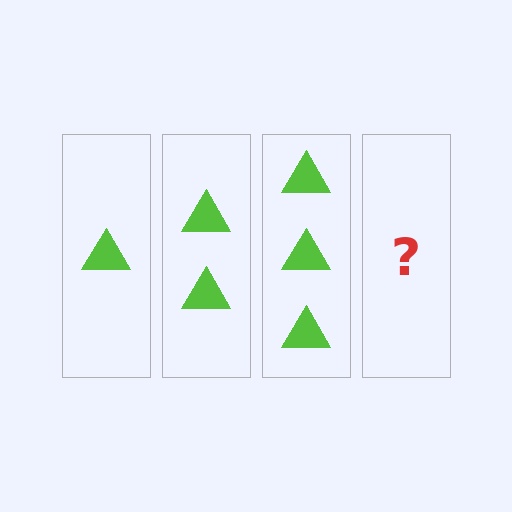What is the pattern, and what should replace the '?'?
The pattern is that each step adds one more triangle. The '?' should be 4 triangles.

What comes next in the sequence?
The next element should be 4 triangles.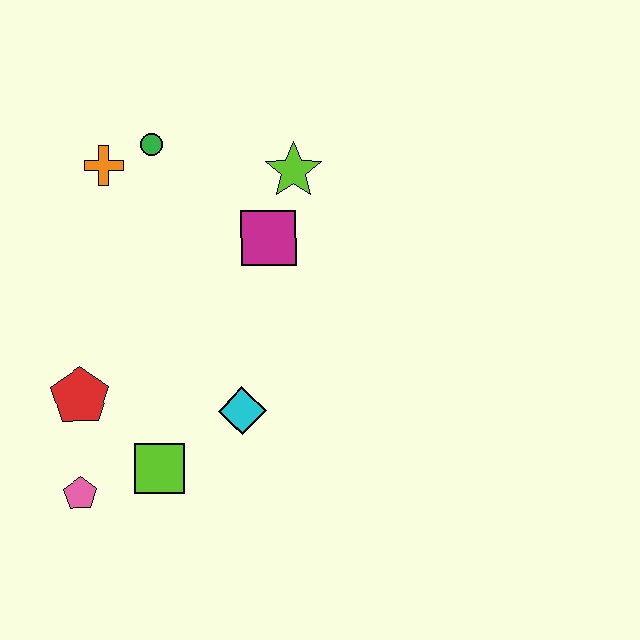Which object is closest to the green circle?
The orange cross is closest to the green circle.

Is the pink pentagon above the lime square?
No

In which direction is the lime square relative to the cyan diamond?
The lime square is to the left of the cyan diamond.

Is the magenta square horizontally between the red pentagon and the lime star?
Yes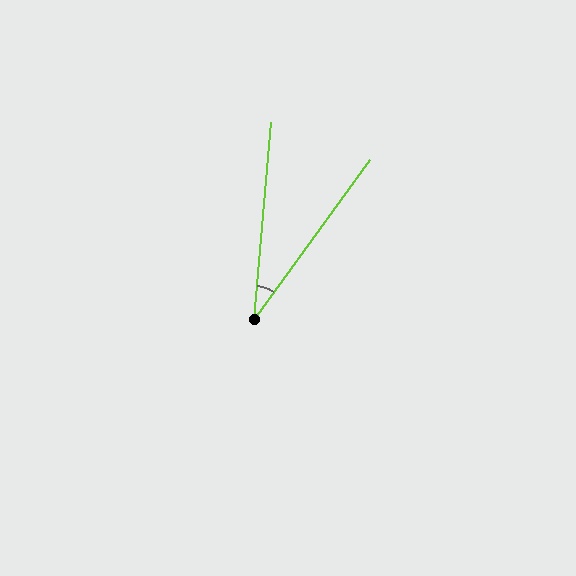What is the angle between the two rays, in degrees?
Approximately 31 degrees.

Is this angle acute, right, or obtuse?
It is acute.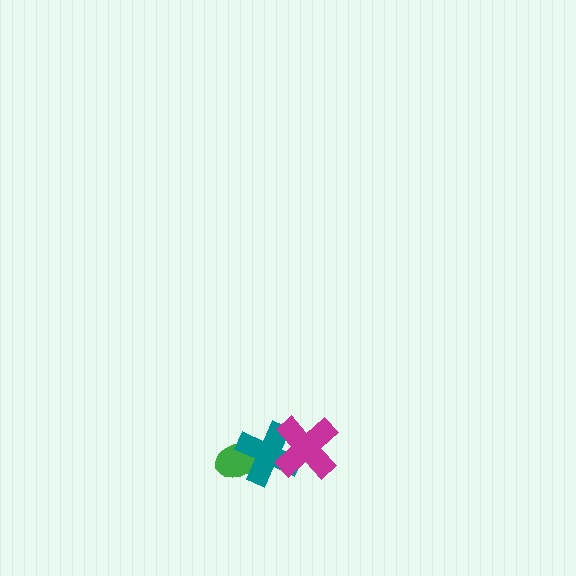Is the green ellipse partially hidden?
Yes, it is partially covered by another shape.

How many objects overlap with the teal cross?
2 objects overlap with the teal cross.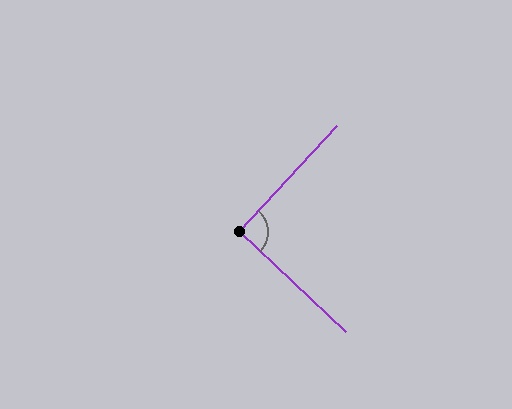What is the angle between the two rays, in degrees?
Approximately 91 degrees.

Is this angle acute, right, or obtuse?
It is approximately a right angle.